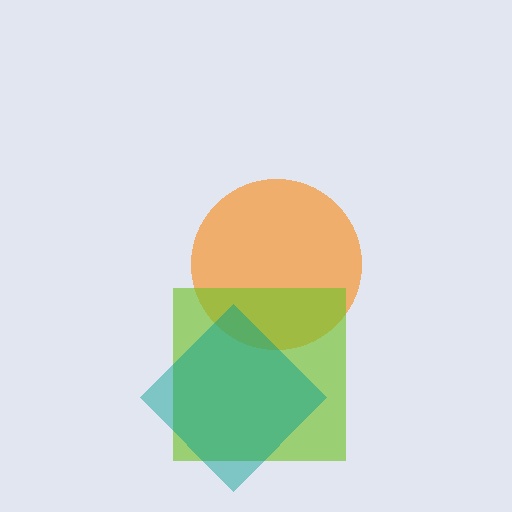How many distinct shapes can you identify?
There are 3 distinct shapes: an orange circle, a lime square, a teal diamond.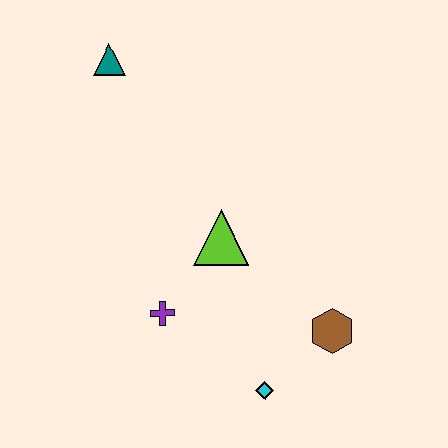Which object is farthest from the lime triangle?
The teal triangle is farthest from the lime triangle.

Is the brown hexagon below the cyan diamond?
No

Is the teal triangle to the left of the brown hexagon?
Yes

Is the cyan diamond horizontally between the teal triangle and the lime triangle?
No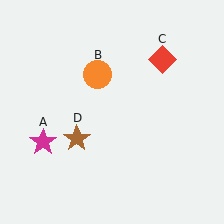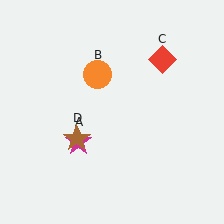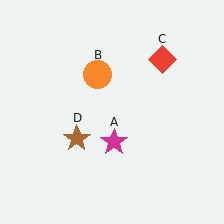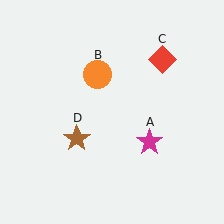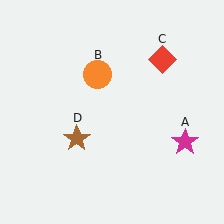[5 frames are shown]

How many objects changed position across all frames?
1 object changed position: magenta star (object A).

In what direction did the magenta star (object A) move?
The magenta star (object A) moved right.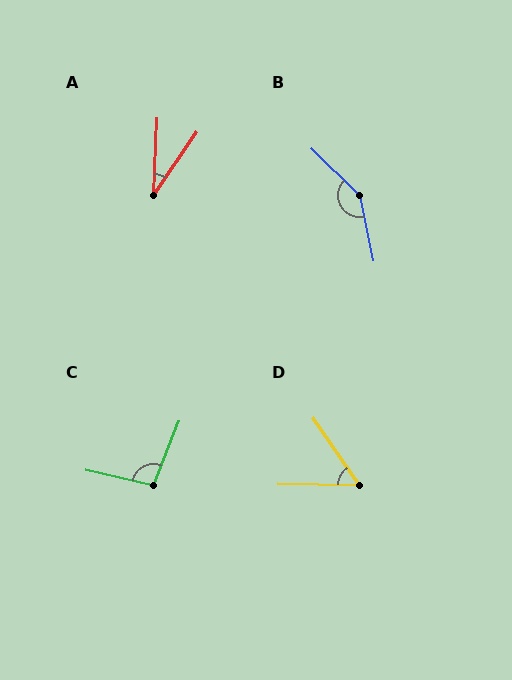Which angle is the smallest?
A, at approximately 32 degrees.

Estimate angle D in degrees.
Approximately 55 degrees.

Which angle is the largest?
B, at approximately 146 degrees.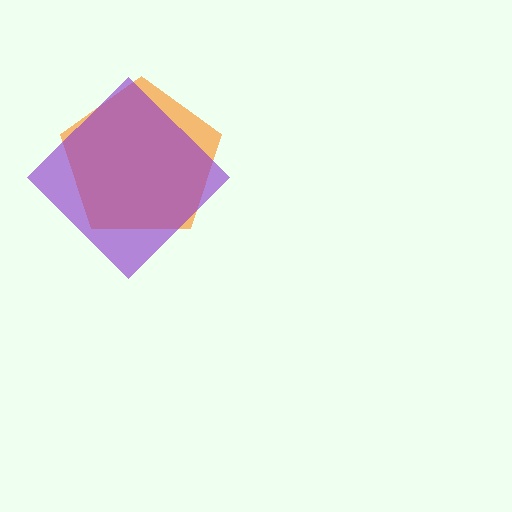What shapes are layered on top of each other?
The layered shapes are: an orange pentagon, a purple diamond.